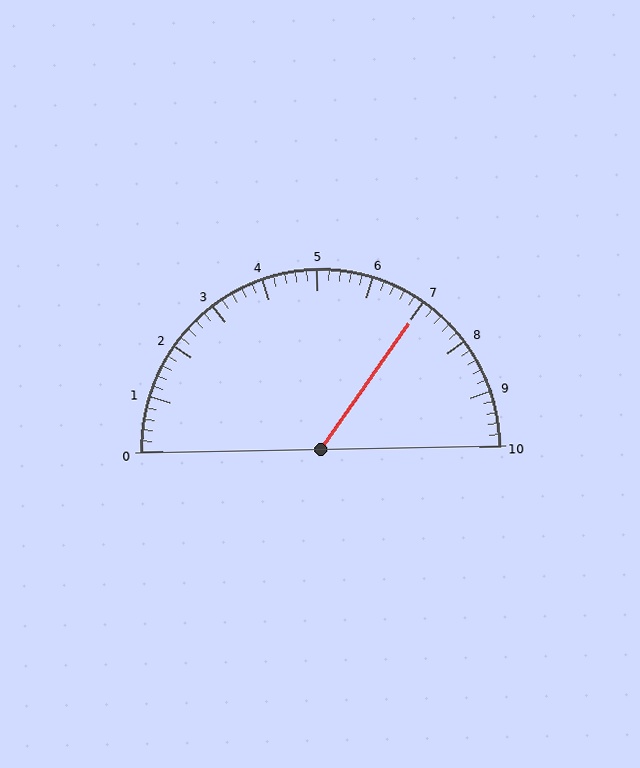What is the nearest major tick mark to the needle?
The nearest major tick mark is 7.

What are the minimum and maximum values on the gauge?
The gauge ranges from 0 to 10.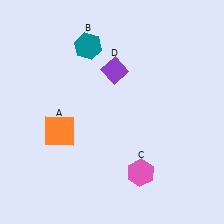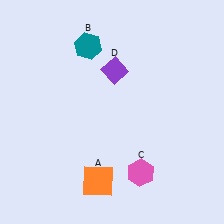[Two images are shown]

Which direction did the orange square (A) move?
The orange square (A) moved down.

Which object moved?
The orange square (A) moved down.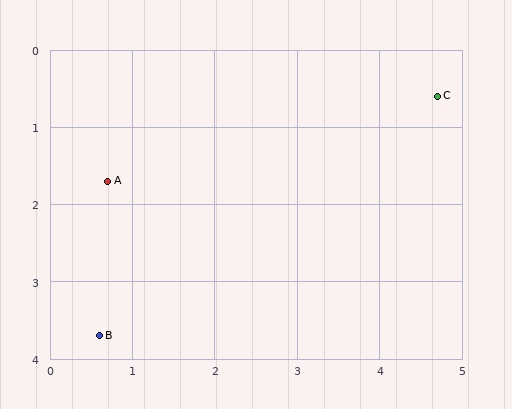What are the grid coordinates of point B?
Point B is at approximately (0.6, 3.7).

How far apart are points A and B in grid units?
Points A and B are about 2.0 grid units apart.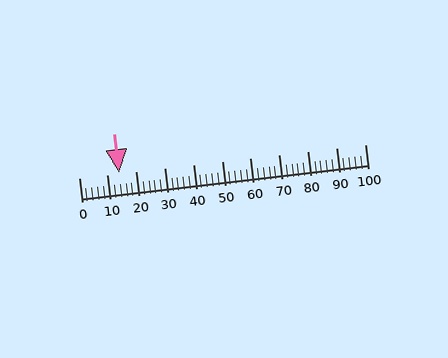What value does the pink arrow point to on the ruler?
The pink arrow points to approximately 14.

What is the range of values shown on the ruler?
The ruler shows values from 0 to 100.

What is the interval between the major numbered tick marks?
The major tick marks are spaced 10 units apart.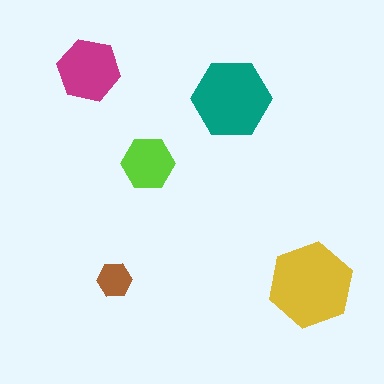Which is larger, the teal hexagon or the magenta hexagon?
The teal one.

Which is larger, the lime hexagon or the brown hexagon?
The lime one.